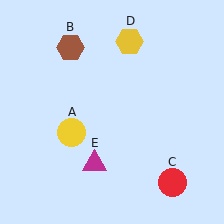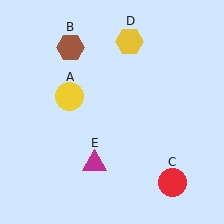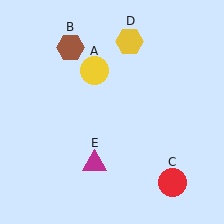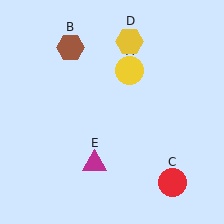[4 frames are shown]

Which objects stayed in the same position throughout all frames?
Brown hexagon (object B) and red circle (object C) and yellow hexagon (object D) and magenta triangle (object E) remained stationary.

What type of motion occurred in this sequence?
The yellow circle (object A) rotated clockwise around the center of the scene.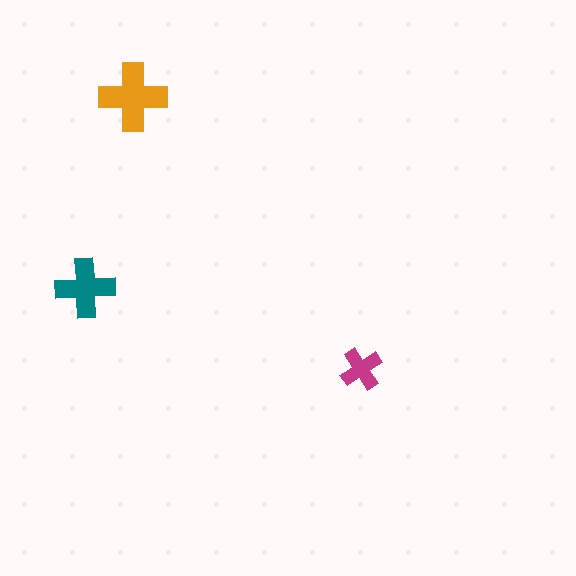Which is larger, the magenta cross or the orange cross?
The orange one.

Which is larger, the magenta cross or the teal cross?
The teal one.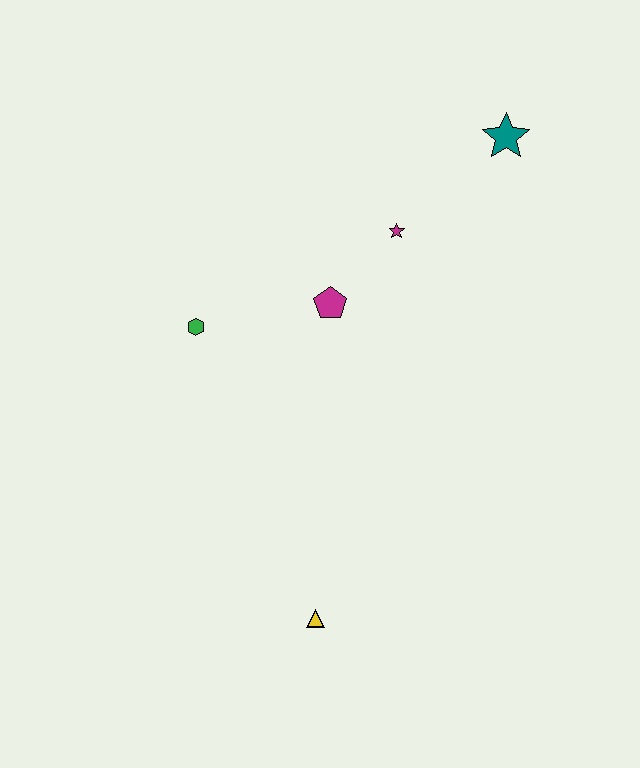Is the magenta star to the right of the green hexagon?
Yes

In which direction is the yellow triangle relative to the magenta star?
The yellow triangle is below the magenta star.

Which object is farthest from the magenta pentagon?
The yellow triangle is farthest from the magenta pentagon.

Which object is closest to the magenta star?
The magenta pentagon is closest to the magenta star.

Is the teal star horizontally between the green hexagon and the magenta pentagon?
No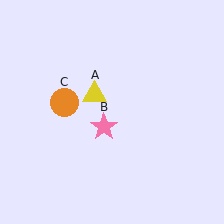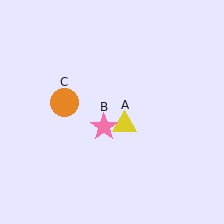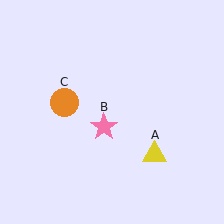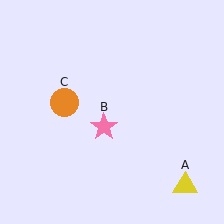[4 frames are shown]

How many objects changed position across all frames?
1 object changed position: yellow triangle (object A).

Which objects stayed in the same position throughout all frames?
Pink star (object B) and orange circle (object C) remained stationary.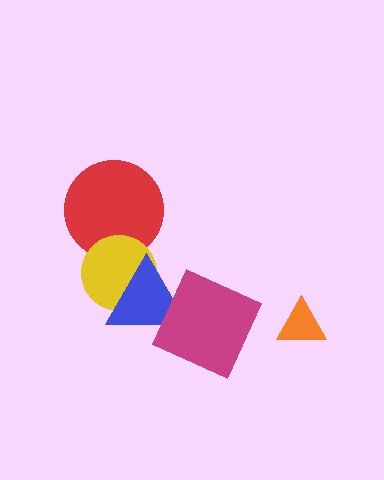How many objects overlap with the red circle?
1 object overlaps with the red circle.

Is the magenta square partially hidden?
No, no other shape covers it.